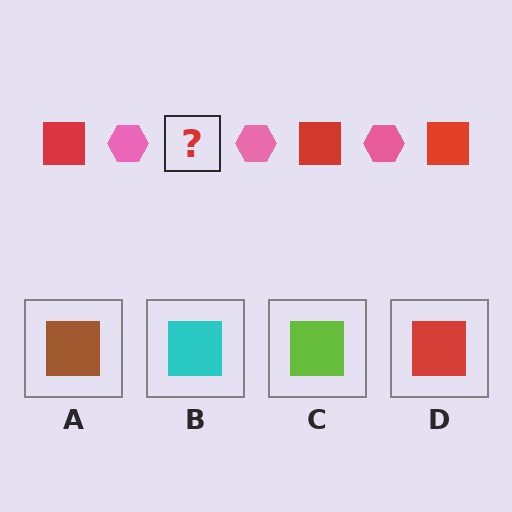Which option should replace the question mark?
Option D.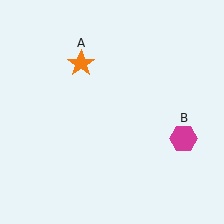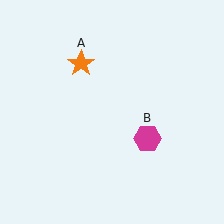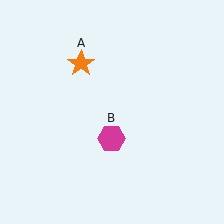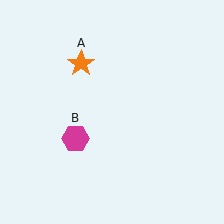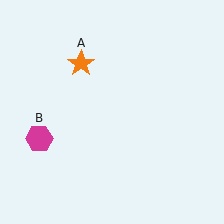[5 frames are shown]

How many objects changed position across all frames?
1 object changed position: magenta hexagon (object B).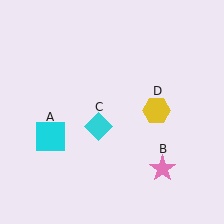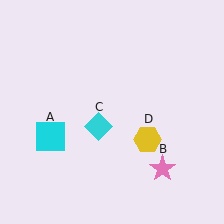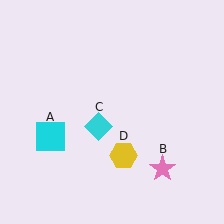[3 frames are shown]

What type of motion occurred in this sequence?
The yellow hexagon (object D) rotated clockwise around the center of the scene.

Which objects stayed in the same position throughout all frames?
Cyan square (object A) and pink star (object B) and cyan diamond (object C) remained stationary.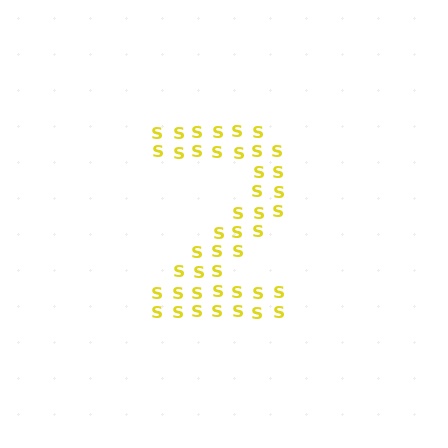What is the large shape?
The large shape is the digit 2.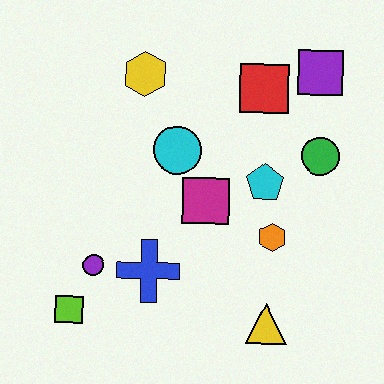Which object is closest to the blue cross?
The purple circle is closest to the blue cross.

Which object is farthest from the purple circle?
The purple square is farthest from the purple circle.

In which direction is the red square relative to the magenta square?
The red square is above the magenta square.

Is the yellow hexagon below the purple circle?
No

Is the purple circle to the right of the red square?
No